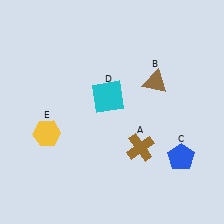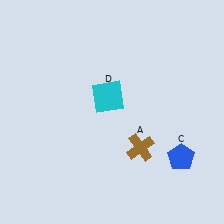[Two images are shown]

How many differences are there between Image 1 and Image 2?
There are 2 differences between the two images.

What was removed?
The yellow hexagon (E), the brown triangle (B) were removed in Image 2.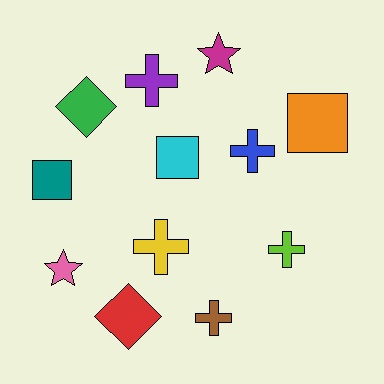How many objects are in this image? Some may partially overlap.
There are 12 objects.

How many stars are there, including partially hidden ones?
There are 2 stars.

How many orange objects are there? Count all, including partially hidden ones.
There is 1 orange object.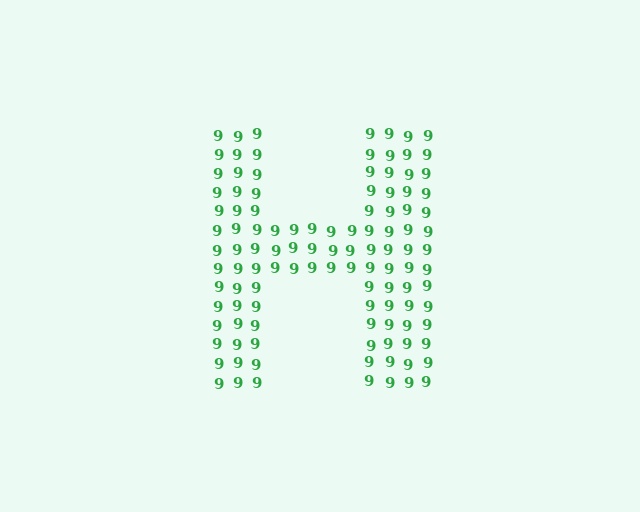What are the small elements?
The small elements are digit 9's.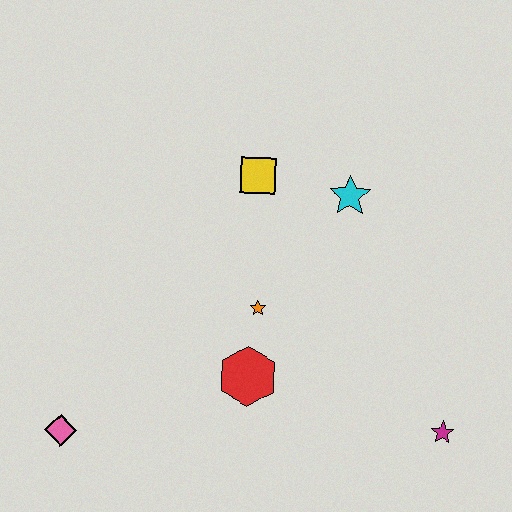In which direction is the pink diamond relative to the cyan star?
The pink diamond is to the left of the cyan star.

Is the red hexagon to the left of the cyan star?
Yes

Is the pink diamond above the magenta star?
No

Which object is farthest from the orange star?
The pink diamond is farthest from the orange star.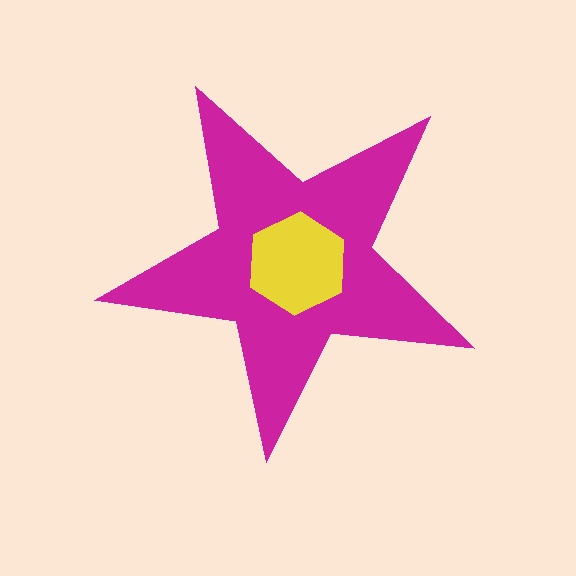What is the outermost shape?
The magenta star.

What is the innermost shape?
The yellow hexagon.